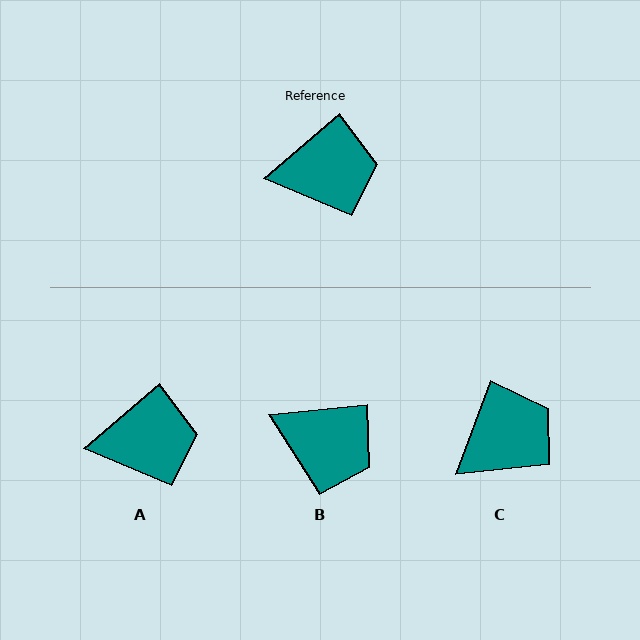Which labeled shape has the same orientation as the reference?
A.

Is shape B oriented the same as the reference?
No, it is off by about 35 degrees.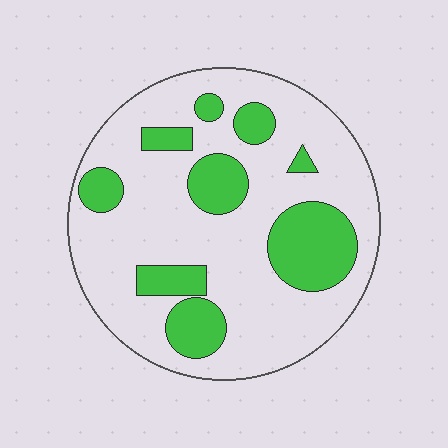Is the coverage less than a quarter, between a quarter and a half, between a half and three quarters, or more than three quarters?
Between a quarter and a half.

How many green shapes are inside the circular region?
9.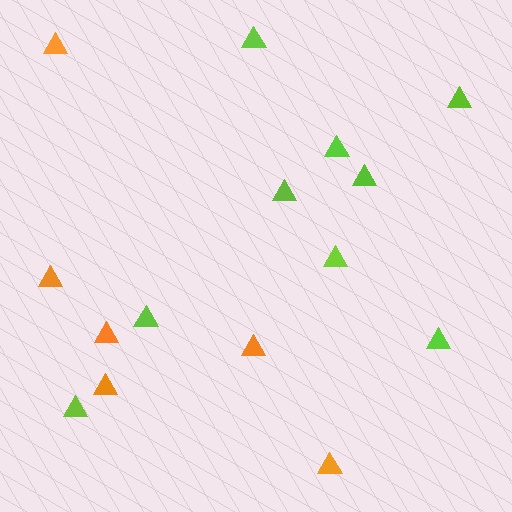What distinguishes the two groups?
There are 2 groups: one group of lime triangles (9) and one group of orange triangles (6).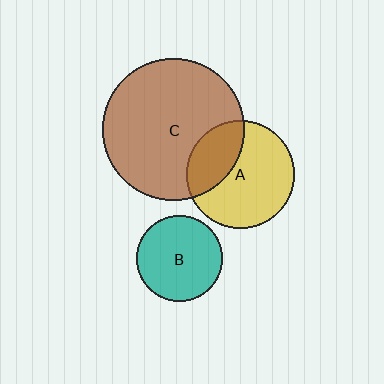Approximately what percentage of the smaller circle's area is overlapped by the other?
Approximately 30%.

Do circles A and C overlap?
Yes.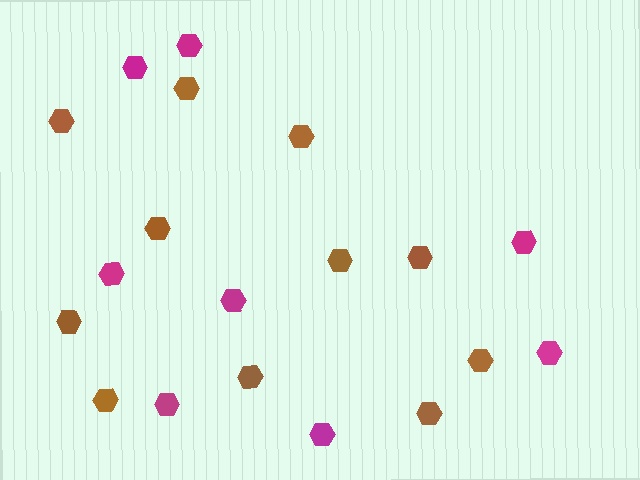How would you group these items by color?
There are 2 groups: one group of brown hexagons (11) and one group of magenta hexagons (8).